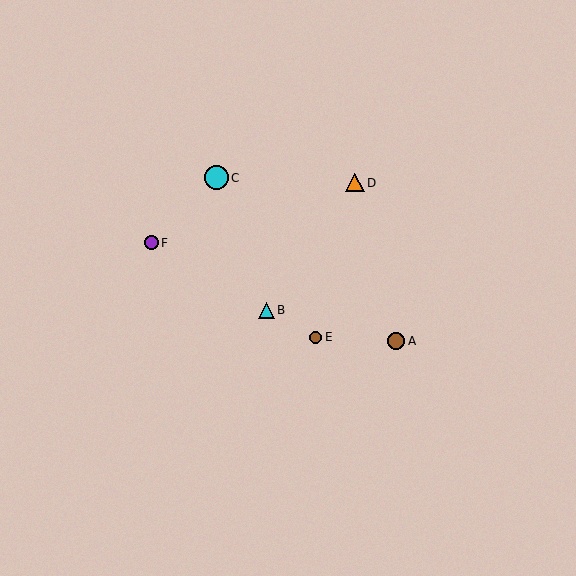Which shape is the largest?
The cyan circle (labeled C) is the largest.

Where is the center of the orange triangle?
The center of the orange triangle is at (355, 183).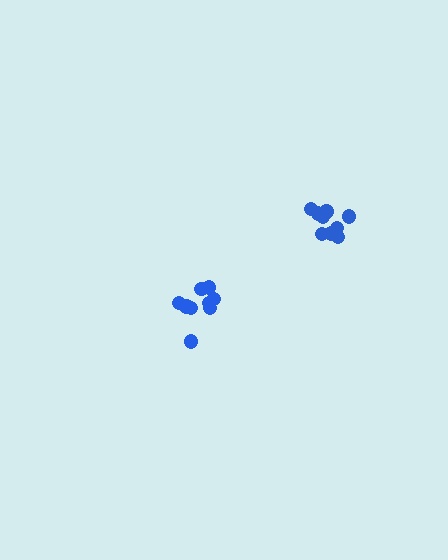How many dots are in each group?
Group 1: 9 dots, Group 2: 9 dots (18 total).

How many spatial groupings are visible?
There are 2 spatial groupings.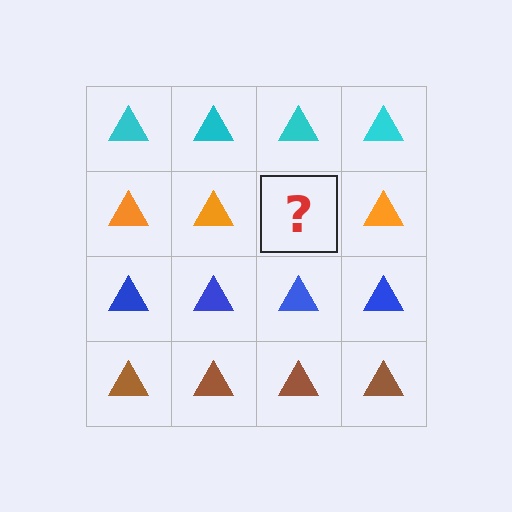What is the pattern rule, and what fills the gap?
The rule is that each row has a consistent color. The gap should be filled with an orange triangle.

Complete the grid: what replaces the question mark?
The question mark should be replaced with an orange triangle.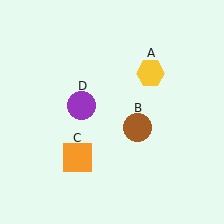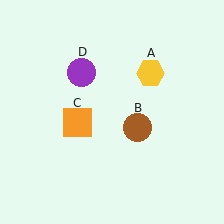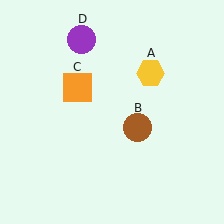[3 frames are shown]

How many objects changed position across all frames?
2 objects changed position: orange square (object C), purple circle (object D).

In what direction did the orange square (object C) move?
The orange square (object C) moved up.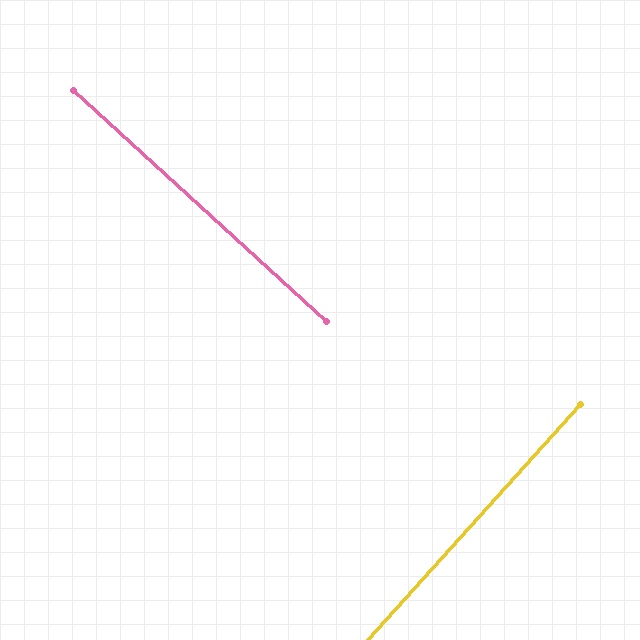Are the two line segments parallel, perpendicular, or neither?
Perpendicular — they meet at approximately 90°.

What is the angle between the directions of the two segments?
Approximately 90 degrees.